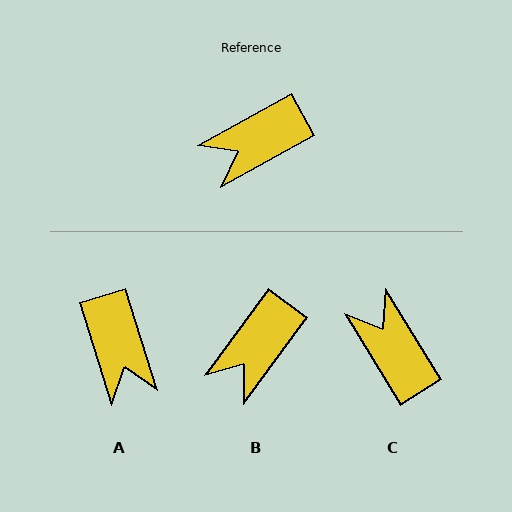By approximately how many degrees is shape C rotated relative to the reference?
Approximately 88 degrees clockwise.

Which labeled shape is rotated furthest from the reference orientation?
C, about 88 degrees away.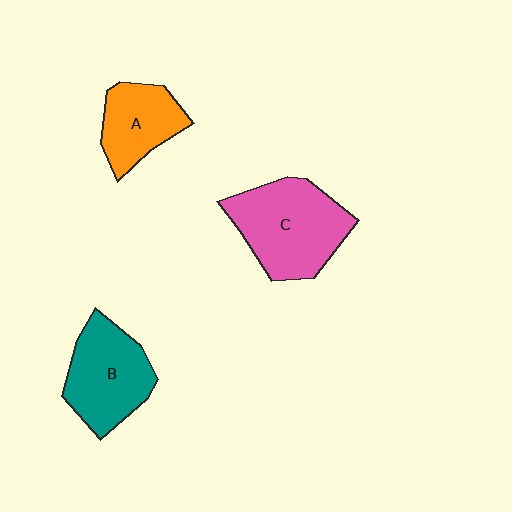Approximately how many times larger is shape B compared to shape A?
Approximately 1.3 times.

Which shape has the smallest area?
Shape A (orange).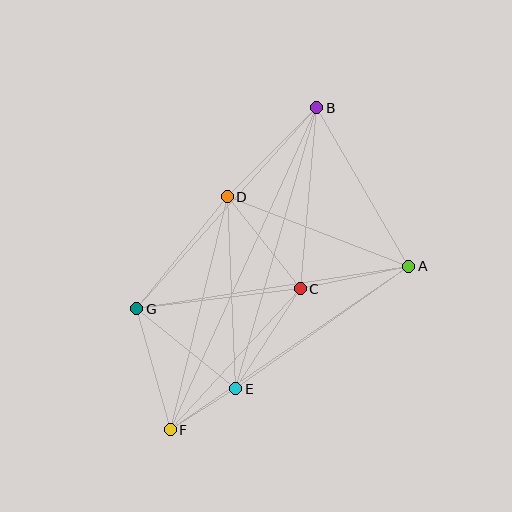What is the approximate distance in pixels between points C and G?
The distance between C and G is approximately 165 pixels.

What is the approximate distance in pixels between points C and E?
The distance between C and E is approximately 119 pixels.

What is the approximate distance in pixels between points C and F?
The distance between C and F is approximately 192 pixels.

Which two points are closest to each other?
Points E and F are closest to each other.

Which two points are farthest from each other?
Points B and F are farthest from each other.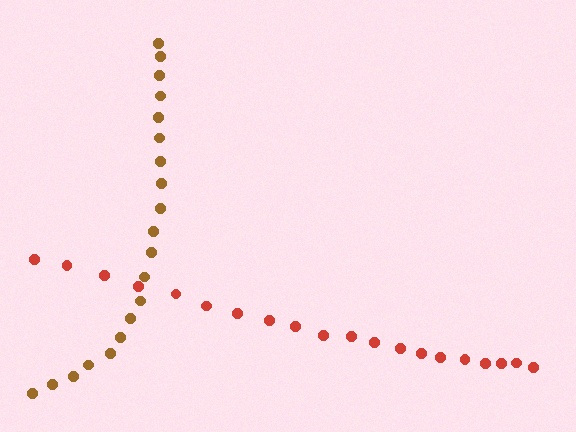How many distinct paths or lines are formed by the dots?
There are 2 distinct paths.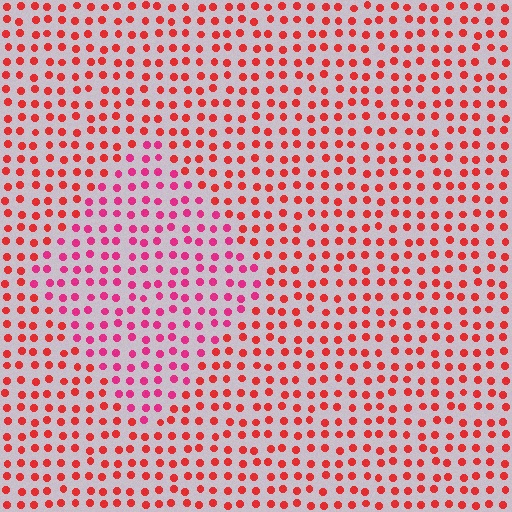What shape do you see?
I see a diamond.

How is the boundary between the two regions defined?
The boundary is defined purely by a slight shift in hue (about 29 degrees). Spacing, size, and orientation are identical on both sides.